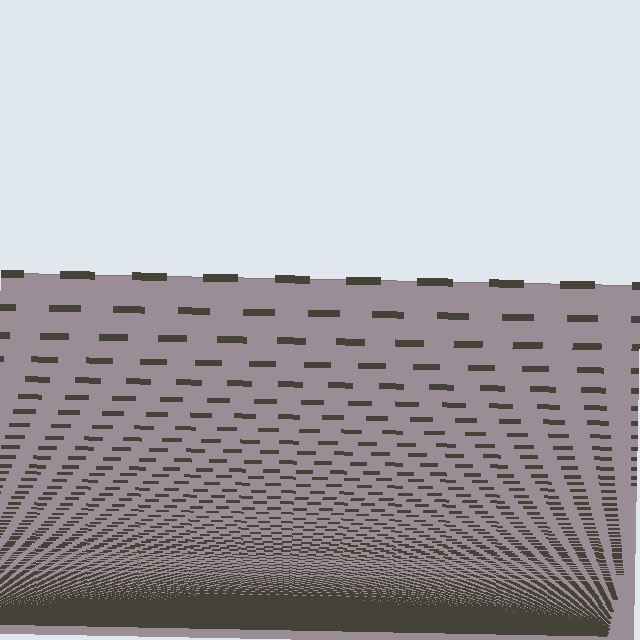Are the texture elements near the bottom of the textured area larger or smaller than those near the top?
Smaller. The gradient is inverted — elements near the bottom are smaller and denser.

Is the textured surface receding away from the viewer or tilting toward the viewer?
The surface appears to tilt toward the viewer. Texture elements get larger and sparser toward the top.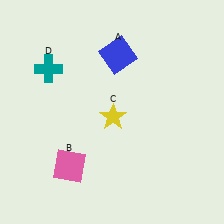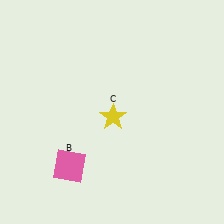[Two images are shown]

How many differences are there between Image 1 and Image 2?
There are 2 differences between the two images.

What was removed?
The teal cross (D), the blue square (A) were removed in Image 2.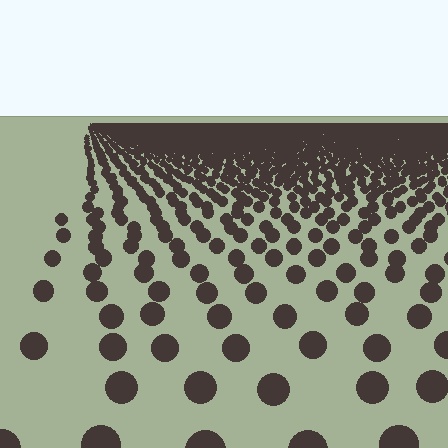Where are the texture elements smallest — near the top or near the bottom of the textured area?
Near the top.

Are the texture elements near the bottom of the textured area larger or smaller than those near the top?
Larger. Near the bottom, elements are closer to the viewer and appear at a bigger on-screen size.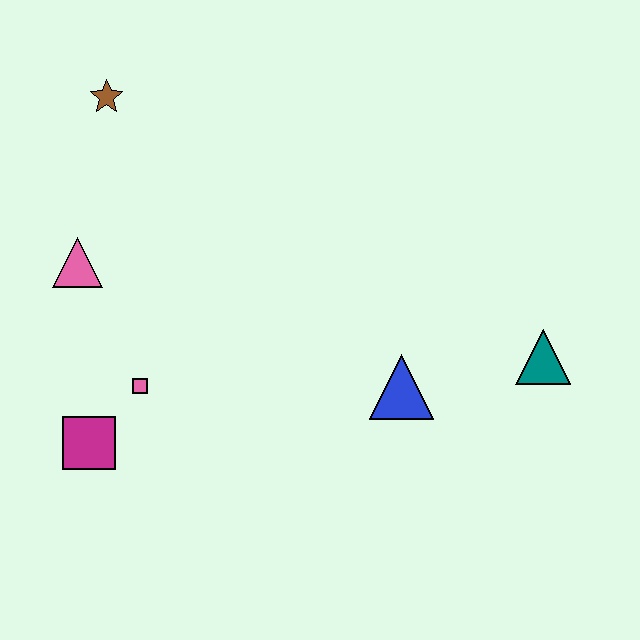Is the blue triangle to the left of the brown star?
No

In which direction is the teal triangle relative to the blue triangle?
The teal triangle is to the right of the blue triangle.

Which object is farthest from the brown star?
The teal triangle is farthest from the brown star.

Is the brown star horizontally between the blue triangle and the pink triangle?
Yes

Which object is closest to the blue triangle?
The teal triangle is closest to the blue triangle.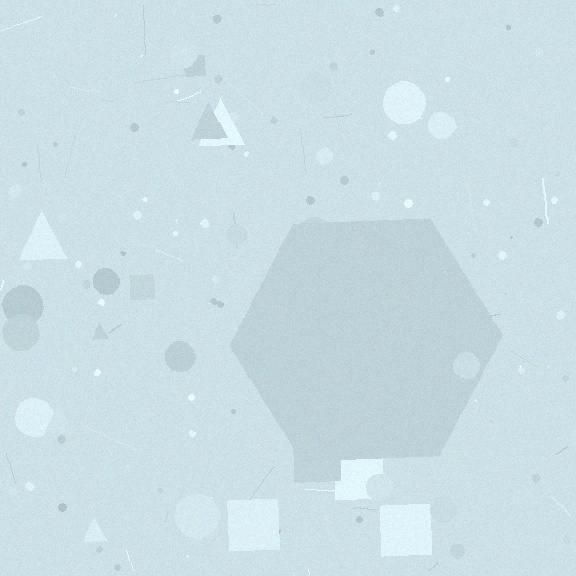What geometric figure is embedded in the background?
A hexagon is embedded in the background.